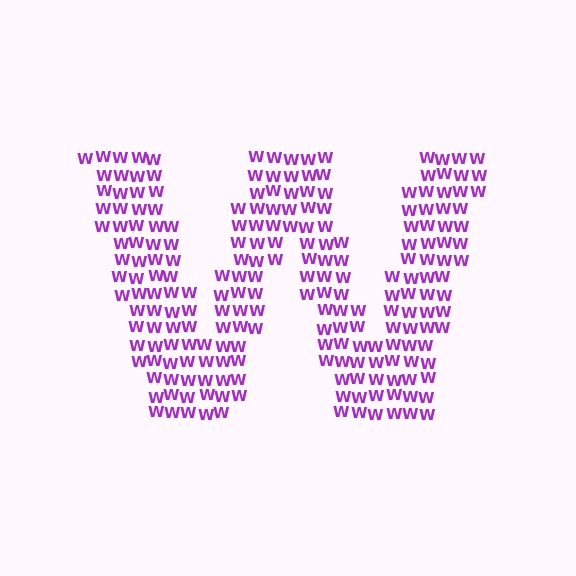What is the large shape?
The large shape is the letter W.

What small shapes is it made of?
It is made of small letter W's.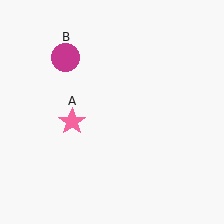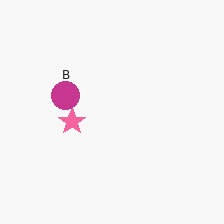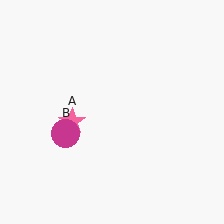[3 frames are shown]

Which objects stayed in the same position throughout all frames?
Pink star (object A) remained stationary.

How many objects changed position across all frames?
1 object changed position: magenta circle (object B).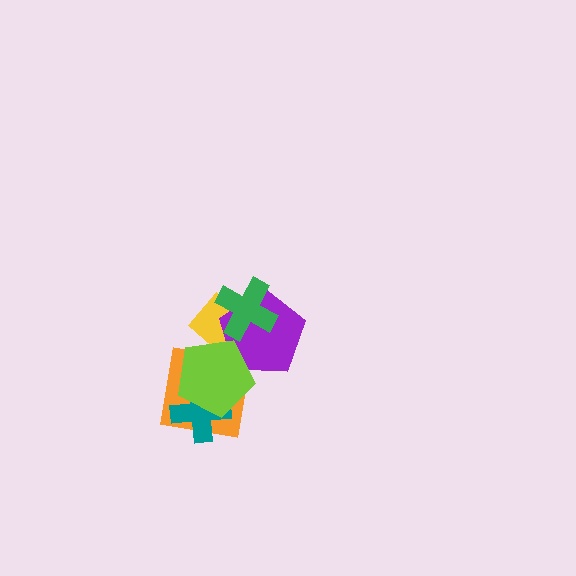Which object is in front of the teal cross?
The lime pentagon is in front of the teal cross.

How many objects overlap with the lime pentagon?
4 objects overlap with the lime pentagon.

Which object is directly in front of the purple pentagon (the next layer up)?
The green cross is directly in front of the purple pentagon.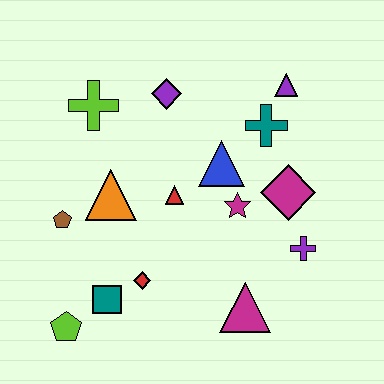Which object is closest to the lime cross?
The purple diamond is closest to the lime cross.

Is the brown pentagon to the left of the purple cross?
Yes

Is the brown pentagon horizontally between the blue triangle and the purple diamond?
No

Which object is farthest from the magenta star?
The lime pentagon is farthest from the magenta star.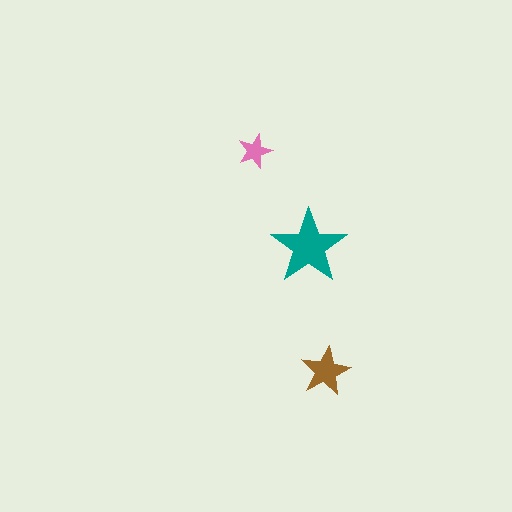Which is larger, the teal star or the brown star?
The teal one.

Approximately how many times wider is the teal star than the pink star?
About 2 times wider.